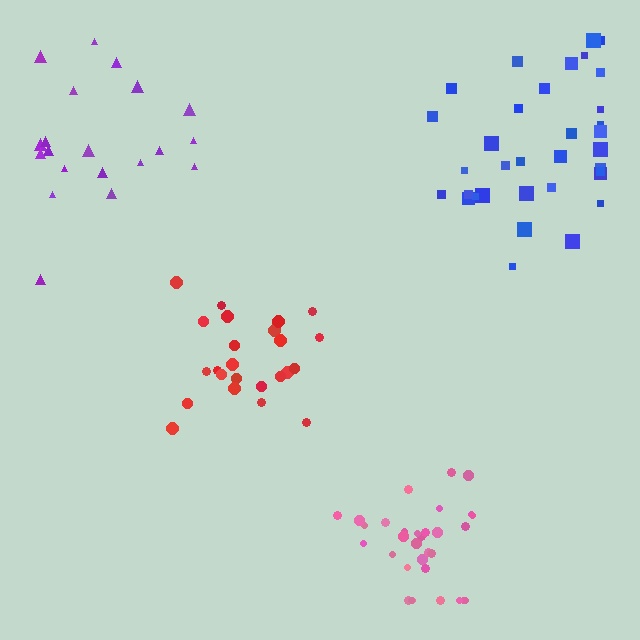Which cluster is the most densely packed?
Pink.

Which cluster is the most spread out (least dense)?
Purple.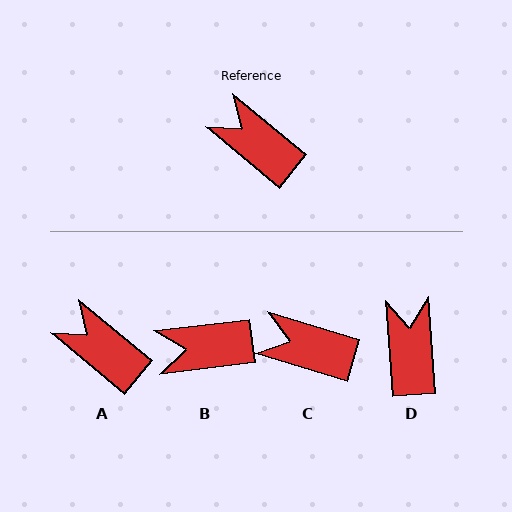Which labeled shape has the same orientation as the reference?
A.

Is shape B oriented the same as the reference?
No, it is off by about 47 degrees.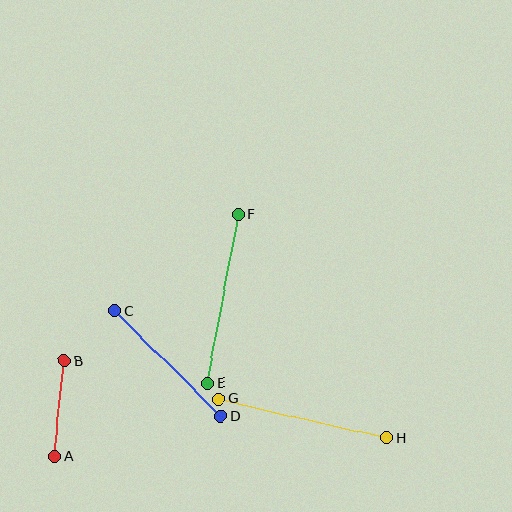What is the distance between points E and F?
The distance is approximately 171 pixels.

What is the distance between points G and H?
The distance is approximately 172 pixels.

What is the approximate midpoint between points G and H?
The midpoint is at approximately (303, 418) pixels.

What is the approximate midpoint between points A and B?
The midpoint is at approximately (59, 409) pixels.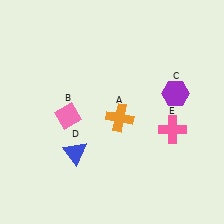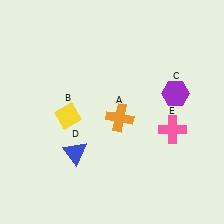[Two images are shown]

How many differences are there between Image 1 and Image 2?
There is 1 difference between the two images.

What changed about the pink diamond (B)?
In Image 1, B is pink. In Image 2, it changed to yellow.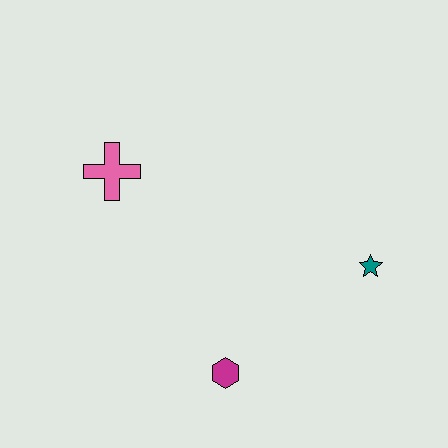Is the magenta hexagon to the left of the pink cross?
No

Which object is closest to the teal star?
The magenta hexagon is closest to the teal star.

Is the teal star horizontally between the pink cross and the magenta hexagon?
No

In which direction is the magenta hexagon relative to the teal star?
The magenta hexagon is to the left of the teal star.